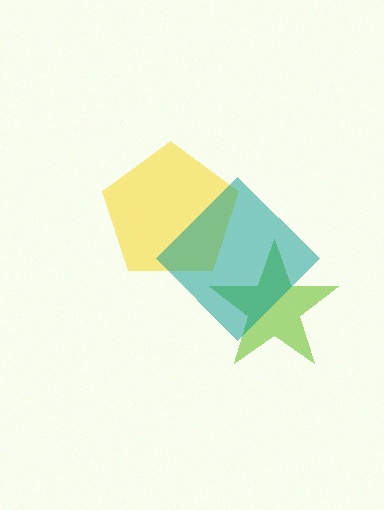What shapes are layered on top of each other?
The layered shapes are: a yellow pentagon, a lime star, a teal diamond.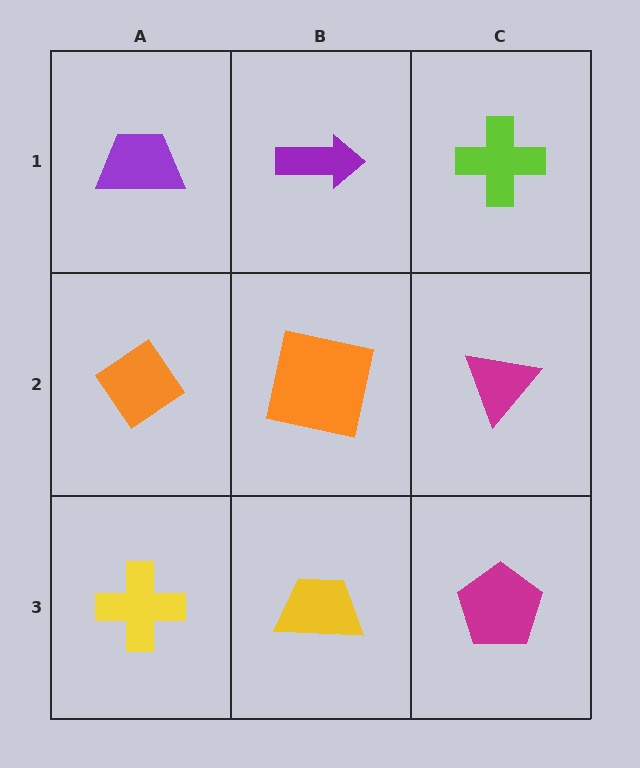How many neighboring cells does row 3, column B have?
3.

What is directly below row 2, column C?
A magenta pentagon.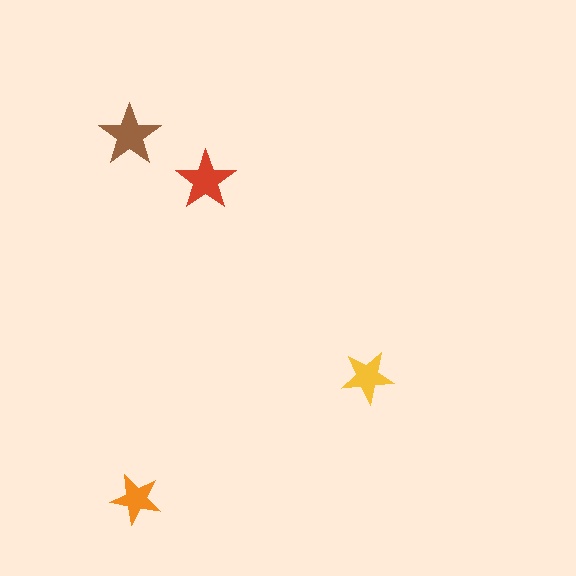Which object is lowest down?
The orange star is bottommost.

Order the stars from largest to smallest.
the brown one, the red one, the yellow one, the orange one.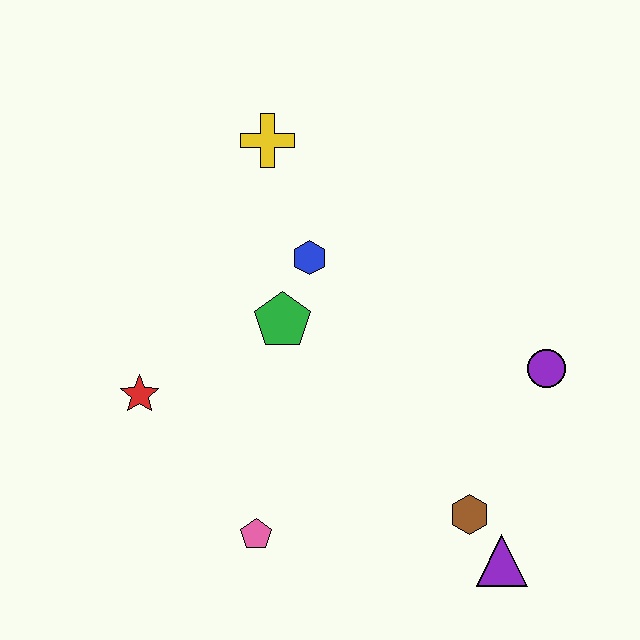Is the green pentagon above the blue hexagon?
No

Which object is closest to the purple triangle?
The brown hexagon is closest to the purple triangle.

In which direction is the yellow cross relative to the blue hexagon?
The yellow cross is above the blue hexagon.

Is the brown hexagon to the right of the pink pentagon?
Yes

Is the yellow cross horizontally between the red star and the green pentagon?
Yes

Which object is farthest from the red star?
The purple circle is farthest from the red star.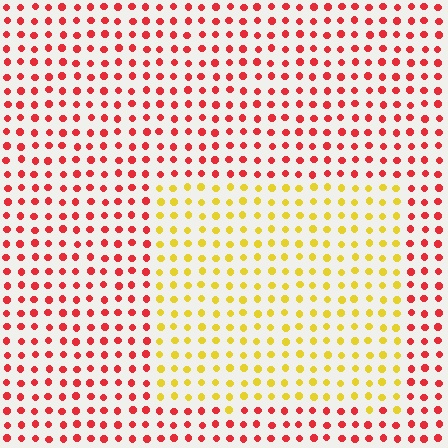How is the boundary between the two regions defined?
The boundary is defined purely by a slight shift in hue (about 57 degrees). Spacing, size, and orientation are identical on both sides.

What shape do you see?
I see a rectangle.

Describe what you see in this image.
The image is filled with small red elements in a uniform arrangement. A rectangle-shaped region is visible where the elements are tinted to a slightly different hue, forming a subtle color boundary.